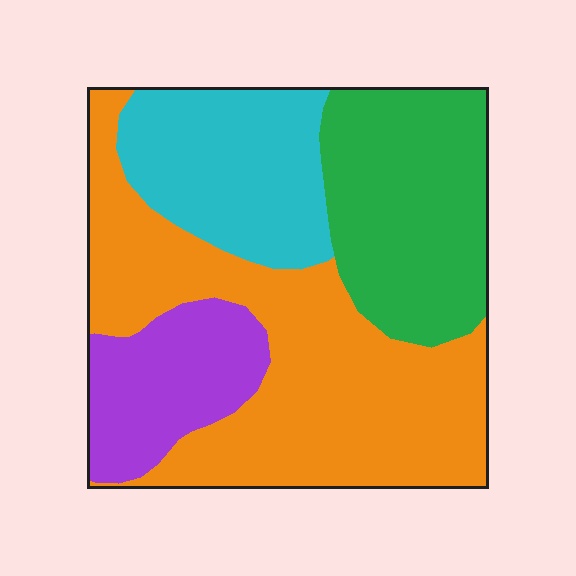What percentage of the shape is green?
Green takes up about one quarter (1/4) of the shape.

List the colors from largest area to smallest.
From largest to smallest: orange, green, cyan, purple.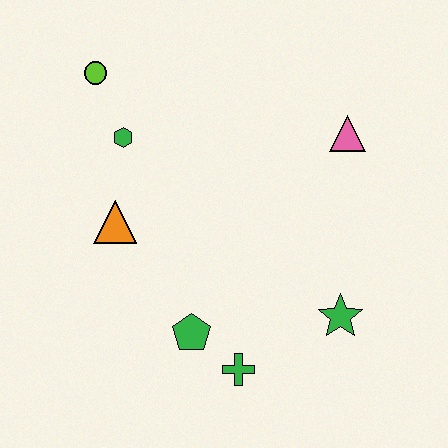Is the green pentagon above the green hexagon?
No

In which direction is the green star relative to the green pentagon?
The green star is to the right of the green pentagon.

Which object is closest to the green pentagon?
The green cross is closest to the green pentagon.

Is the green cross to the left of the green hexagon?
No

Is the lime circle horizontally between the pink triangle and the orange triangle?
No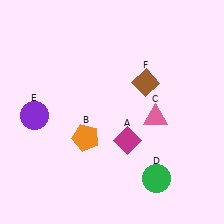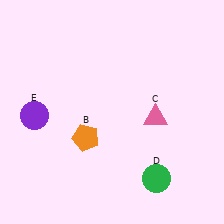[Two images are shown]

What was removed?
The magenta diamond (A), the brown diamond (F) were removed in Image 2.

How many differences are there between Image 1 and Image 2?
There are 2 differences between the two images.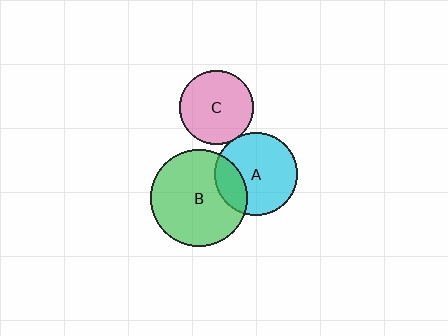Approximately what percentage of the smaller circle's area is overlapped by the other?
Approximately 5%.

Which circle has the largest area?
Circle B (green).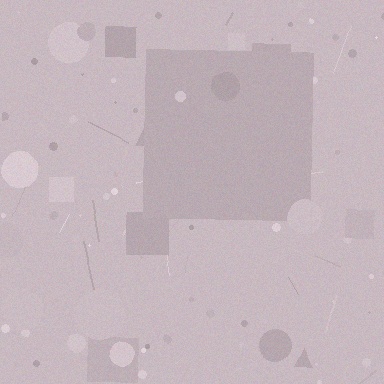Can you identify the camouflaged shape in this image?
The camouflaged shape is a square.